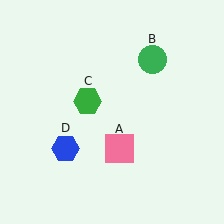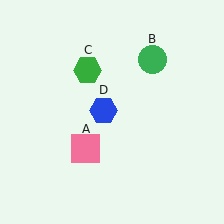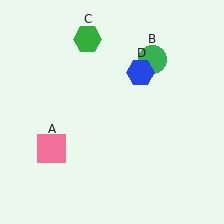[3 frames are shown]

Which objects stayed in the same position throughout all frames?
Green circle (object B) remained stationary.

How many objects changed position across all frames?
3 objects changed position: pink square (object A), green hexagon (object C), blue hexagon (object D).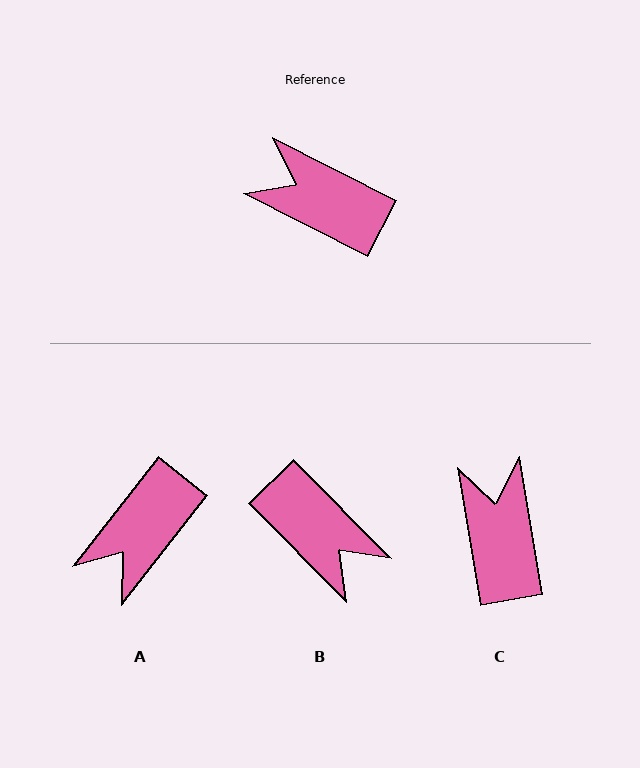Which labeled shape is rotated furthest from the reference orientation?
B, about 162 degrees away.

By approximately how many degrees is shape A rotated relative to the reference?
Approximately 79 degrees counter-clockwise.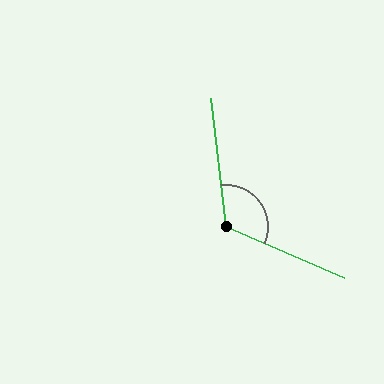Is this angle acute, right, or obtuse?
It is obtuse.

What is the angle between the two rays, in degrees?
Approximately 120 degrees.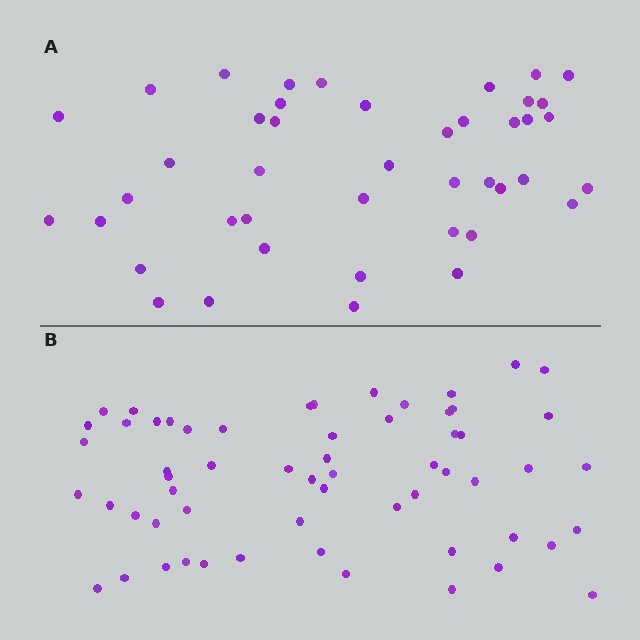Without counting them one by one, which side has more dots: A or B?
Region B (the bottom region) has more dots.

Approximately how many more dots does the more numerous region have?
Region B has approximately 15 more dots than region A.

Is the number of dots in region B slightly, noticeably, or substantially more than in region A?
Region B has noticeably more, but not dramatically so. The ratio is roughly 1.4 to 1.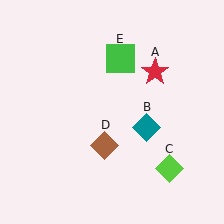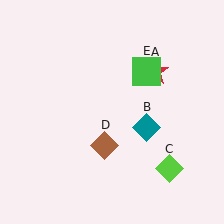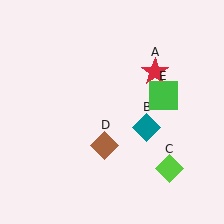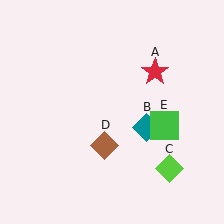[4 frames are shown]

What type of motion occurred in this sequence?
The green square (object E) rotated clockwise around the center of the scene.